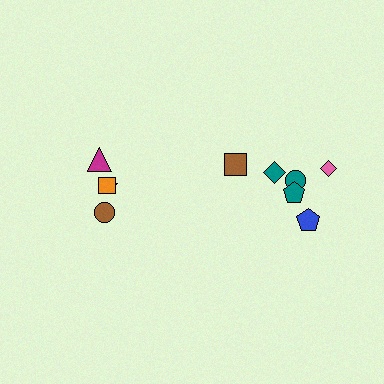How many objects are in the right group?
There are 6 objects.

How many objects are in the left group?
There are 4 objects.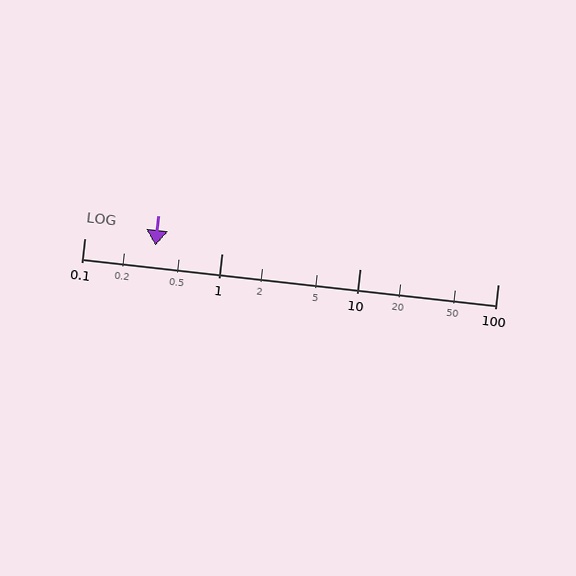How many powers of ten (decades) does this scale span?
The scale spans 3 decades, from 0.1 to 100.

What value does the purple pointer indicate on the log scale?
The pointer indicates approximately 0.33.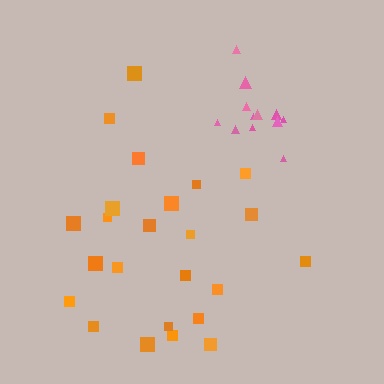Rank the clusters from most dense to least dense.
pink, orange.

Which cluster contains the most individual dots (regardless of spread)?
Orange (24).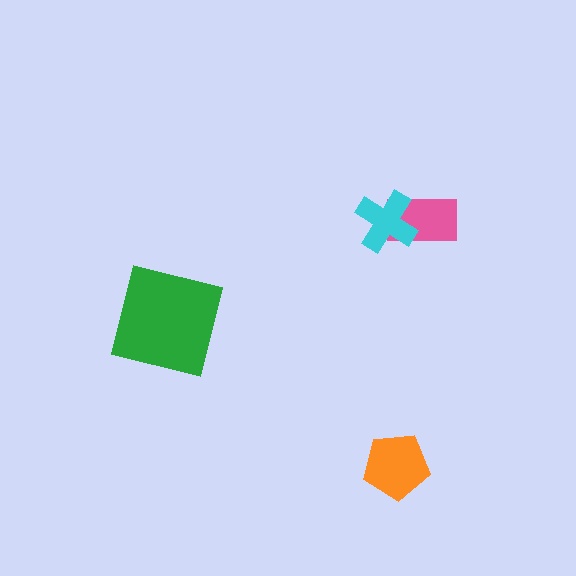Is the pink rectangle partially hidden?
Yes, it is partially covered by another shape.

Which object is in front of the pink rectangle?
The cyan cross is in front of the pink rectangle.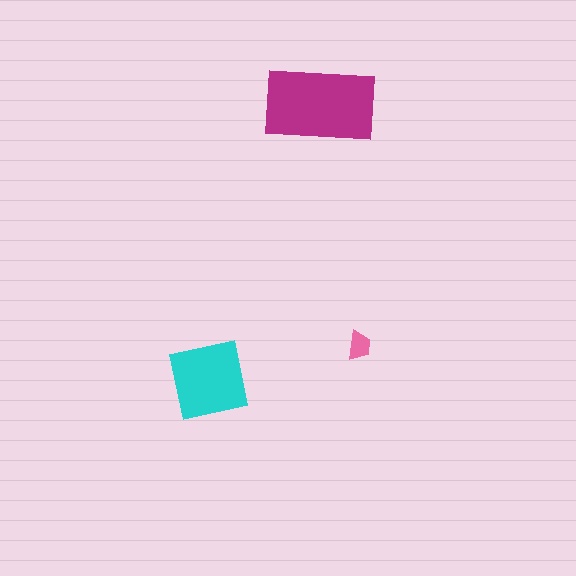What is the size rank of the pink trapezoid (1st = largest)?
3rd.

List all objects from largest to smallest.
The magenta rectangle, the cyan square, the pink trapezoid.